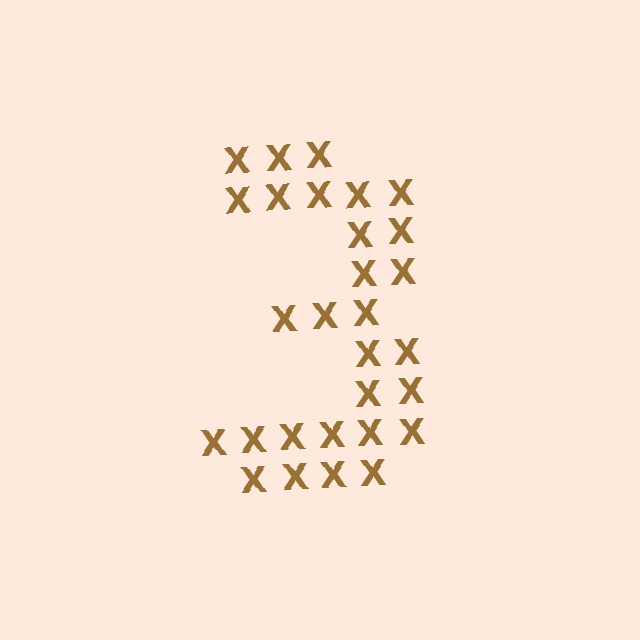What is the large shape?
The large shape is the digit 3.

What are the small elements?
The small elements are letter X's.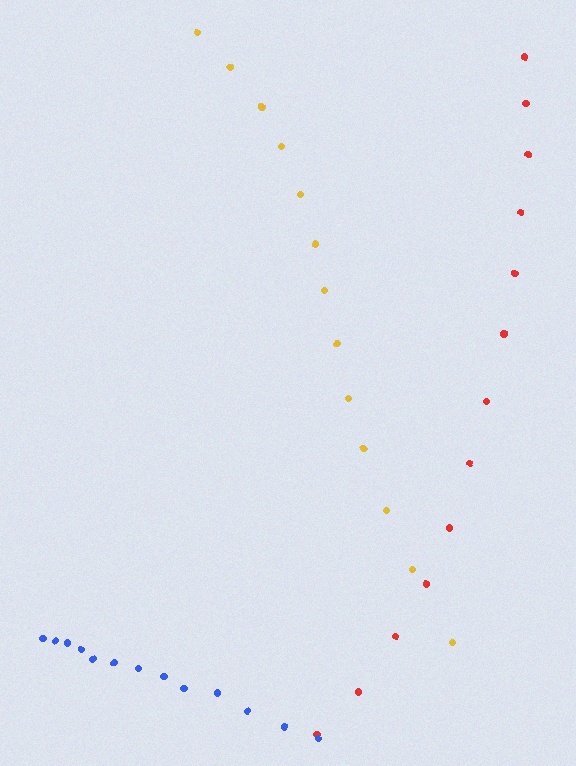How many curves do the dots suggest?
There are 3 distinct paths.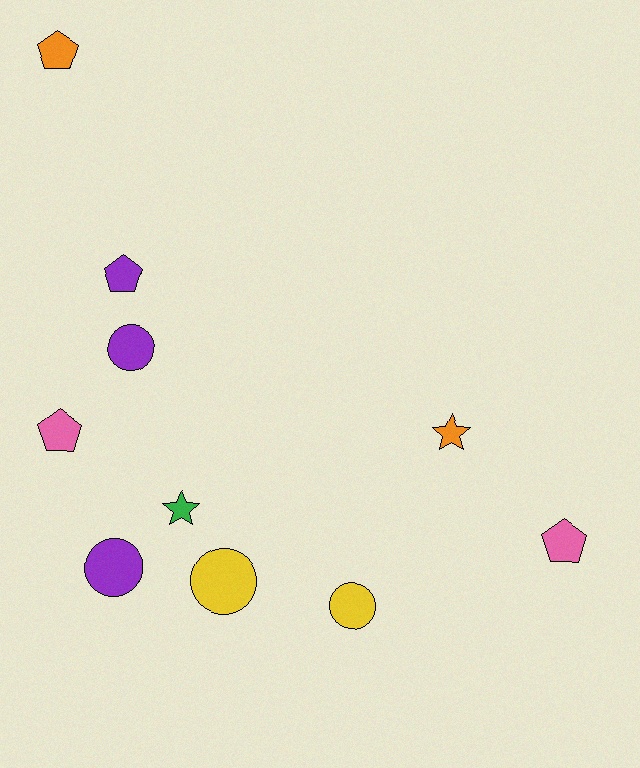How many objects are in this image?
There are 10 objects.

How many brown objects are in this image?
There are no brown objects.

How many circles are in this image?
There are 4 circles.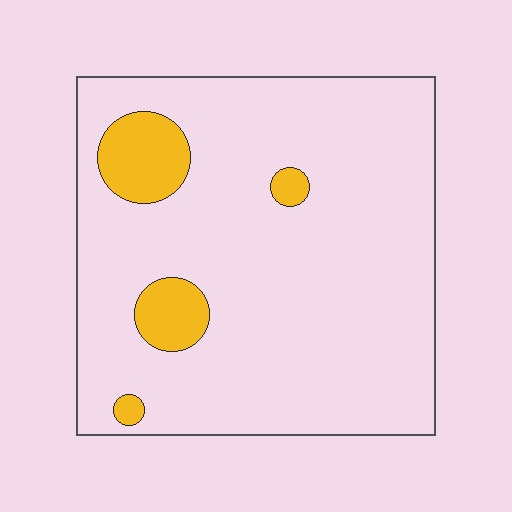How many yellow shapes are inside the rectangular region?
4.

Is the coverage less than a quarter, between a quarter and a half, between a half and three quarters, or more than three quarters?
Less than a quarter.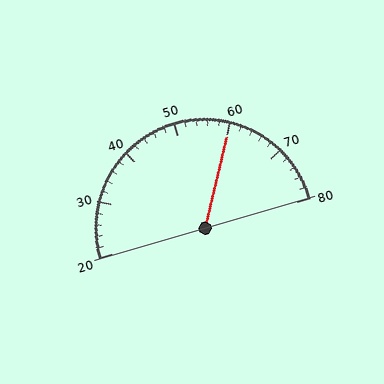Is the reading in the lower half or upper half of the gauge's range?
The reading is in the upper half of the range (20 to 80).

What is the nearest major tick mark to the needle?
The nearest major tick mark is 60.